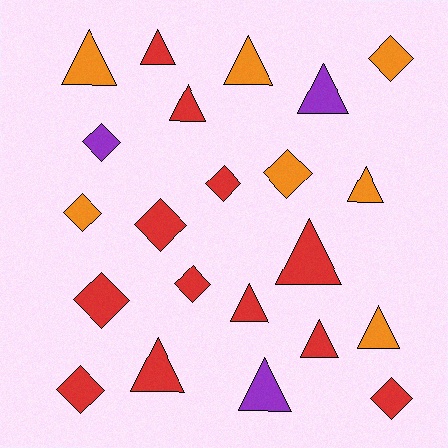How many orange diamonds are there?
There are 3 orange diamonds.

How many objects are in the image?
There are 22 objects.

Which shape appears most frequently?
Triangle, with 12 objects.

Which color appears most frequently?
Red, with 12 objects.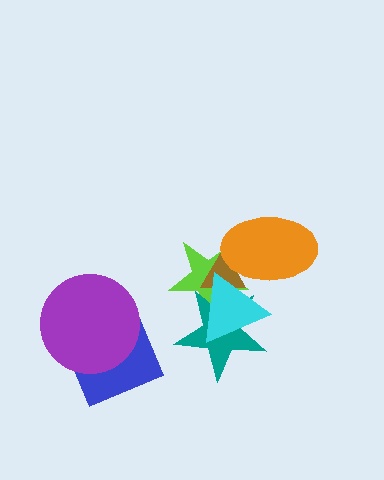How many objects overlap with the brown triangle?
4 objects overlap with the brown triangle.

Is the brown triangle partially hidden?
Yes, it is partially covered by another shape.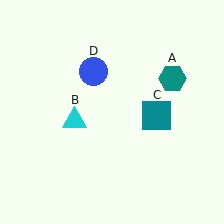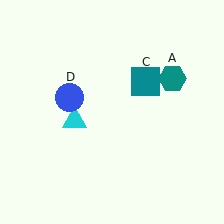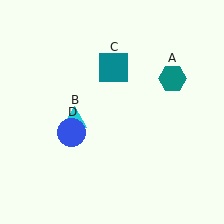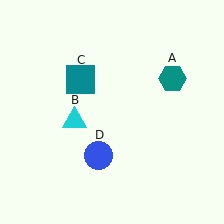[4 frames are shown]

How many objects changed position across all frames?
2 objects changed position: teal square (object C), blue circle (object D).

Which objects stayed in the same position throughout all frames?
Teal hexagon (object A) and cyan triangle (object B) remained stationary.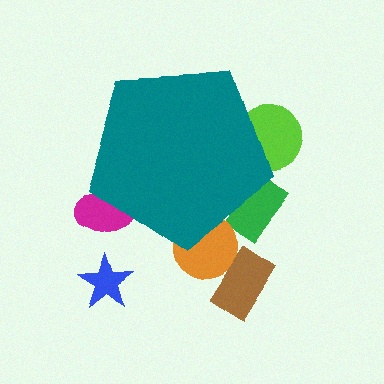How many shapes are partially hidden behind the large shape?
4 shapes are partially hidden.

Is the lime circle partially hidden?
Yes, the lime circle is partially hidden behind the teal pentagon.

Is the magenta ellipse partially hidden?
Yes, the magenta ellipse is partially hidden behind the teal pentagon.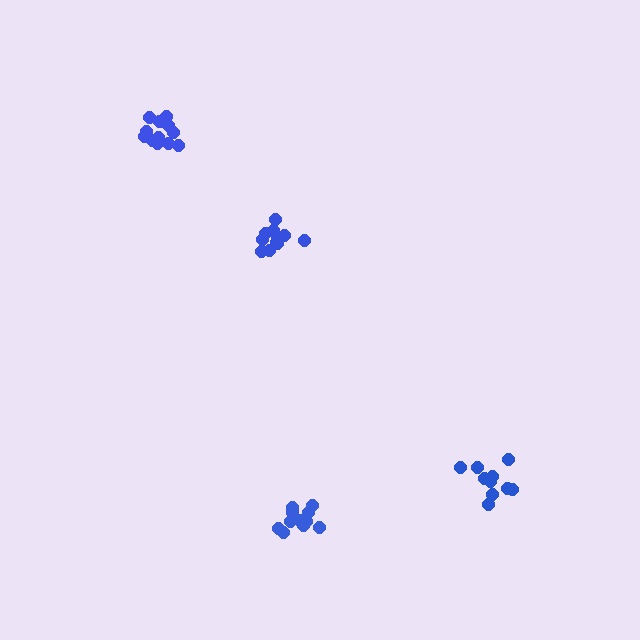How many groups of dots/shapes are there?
There are 4 groups.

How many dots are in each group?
Group 1: 11 dots, Group 2: 10 dots, Group 3: 14 dots, Group 4: 11 dots (46 total).